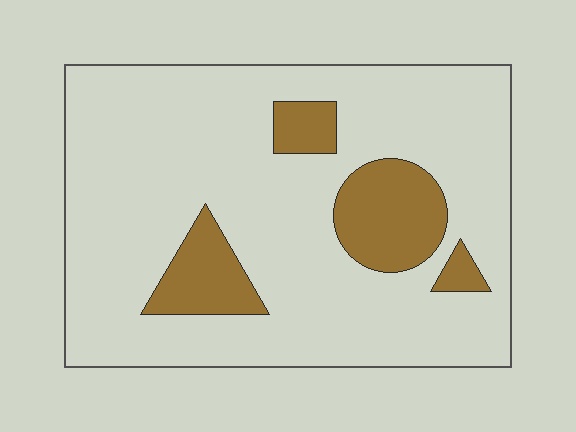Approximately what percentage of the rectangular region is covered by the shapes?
Approximately 15%.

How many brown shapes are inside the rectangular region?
4.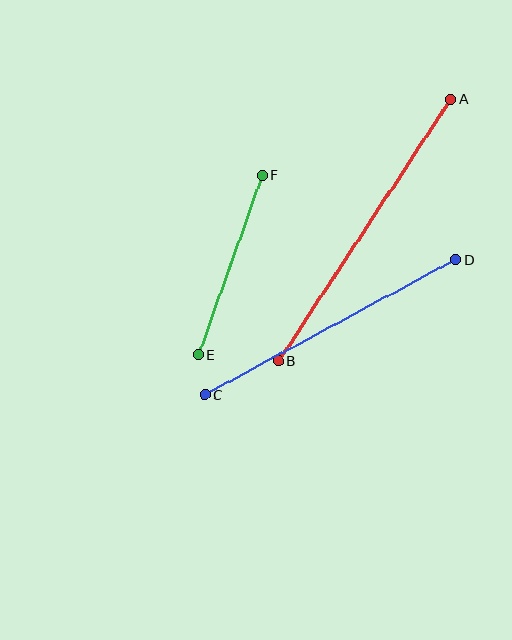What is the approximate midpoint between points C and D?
The midpoint is at approximately (330, 327) pixels.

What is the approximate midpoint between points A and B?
The midpoint is at approximately (365, 230) pixels.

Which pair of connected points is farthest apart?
Points A and B are farthest apart.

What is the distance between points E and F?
The distance is approximately 190 pixels.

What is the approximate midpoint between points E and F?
The midpoint is at approximately (230, 265) pixels.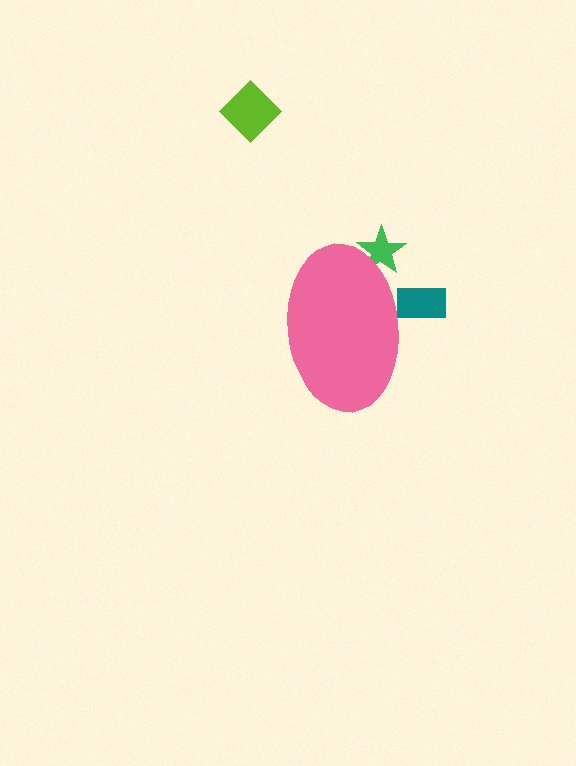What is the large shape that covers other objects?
A pink ellipse.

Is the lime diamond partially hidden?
No, the lime diamond is fully visible.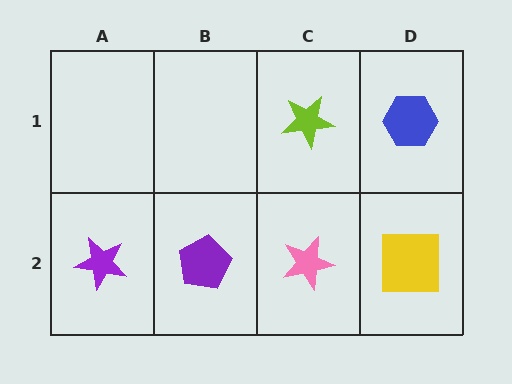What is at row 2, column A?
A purple star.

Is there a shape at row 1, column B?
No, that cell is empty.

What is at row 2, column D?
A yellow square.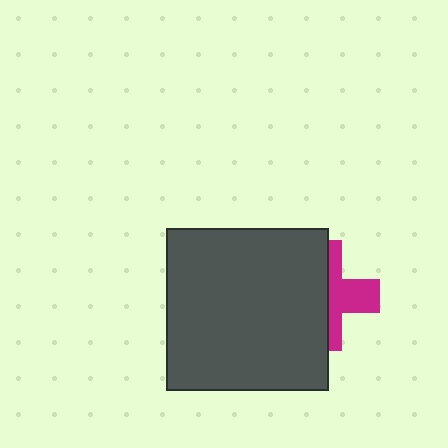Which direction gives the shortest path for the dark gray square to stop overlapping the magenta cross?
Moving left gives the shortest separation.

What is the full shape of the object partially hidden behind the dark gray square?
The partially hidden object is a magenta cross.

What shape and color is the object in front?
The object in front is a dark gray square.